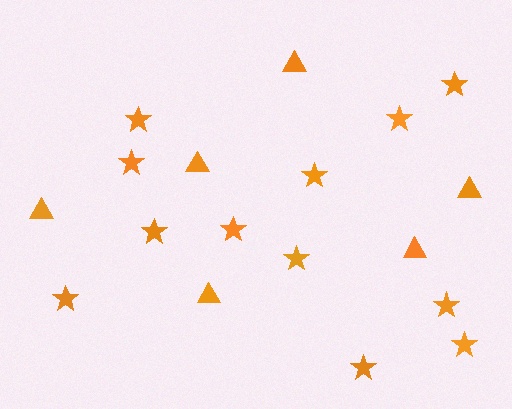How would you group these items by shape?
There are 2 groups: one group of triangles (6) and one group of stars (12).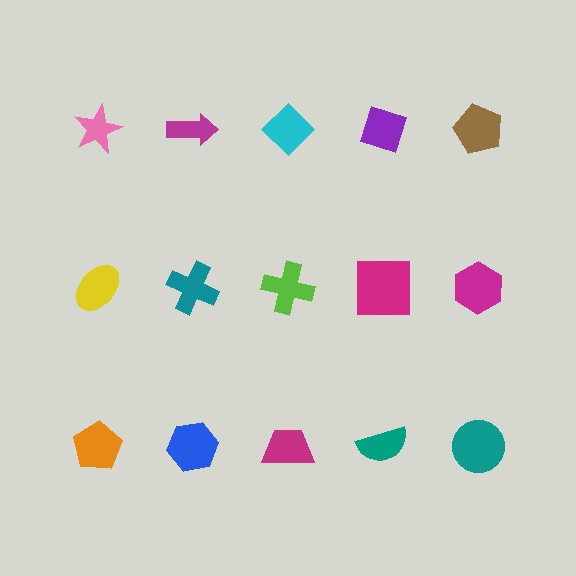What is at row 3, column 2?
A blue hexagon.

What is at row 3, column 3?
A magenta trapezoid.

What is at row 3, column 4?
A teal semicircle.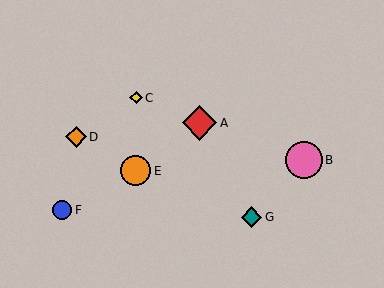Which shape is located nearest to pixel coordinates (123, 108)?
The yellow diamond (labeled C) at (136, 98) is nearest to that location.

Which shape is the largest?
The pink circle (labeled B) is the largest.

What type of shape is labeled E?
Shape E is an orange circle.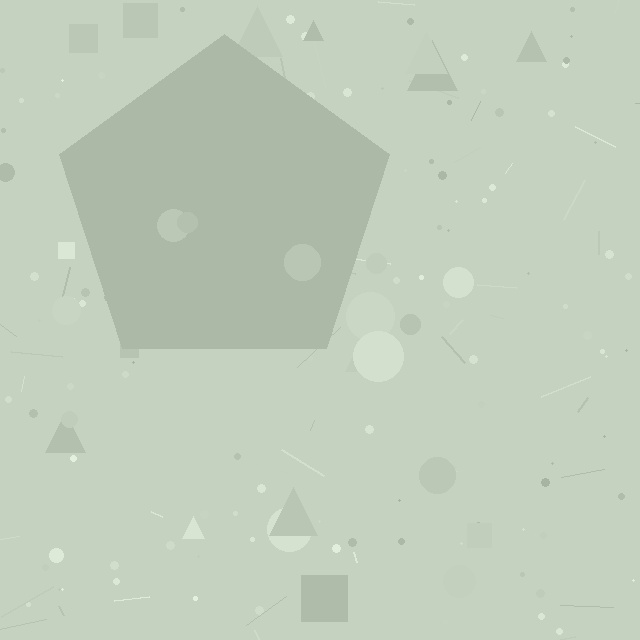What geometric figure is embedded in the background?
A pentagon is embedded in the background.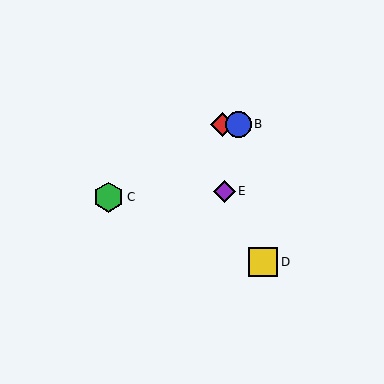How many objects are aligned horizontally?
2 objects (A, B) are aligned horizontally.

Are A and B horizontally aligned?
Yes, both are at y≈125.